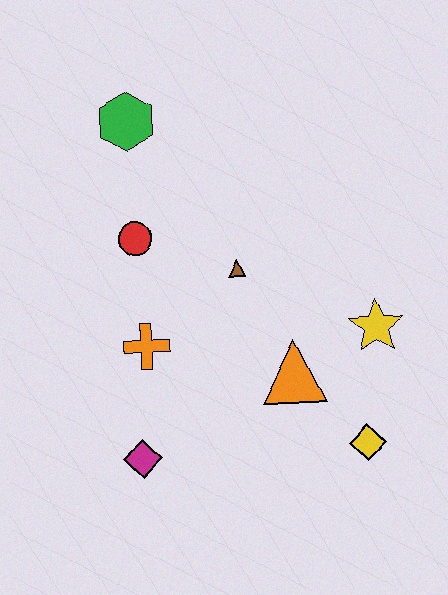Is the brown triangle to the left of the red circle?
No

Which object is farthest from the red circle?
The yellow diamond is farthest from the red circle.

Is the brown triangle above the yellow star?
Yes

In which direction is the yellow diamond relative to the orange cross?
The yellow diamond is to the right of the orange cross.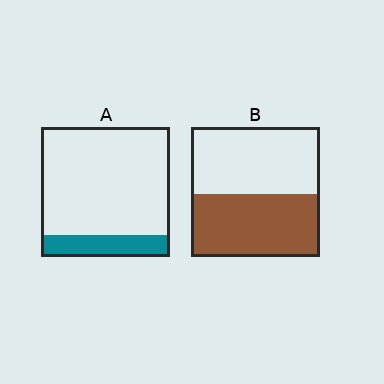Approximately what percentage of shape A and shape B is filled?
A is approximately 15% and B is approximately 50%.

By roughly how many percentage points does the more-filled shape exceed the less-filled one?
By roughly 30 percentage points (B over A).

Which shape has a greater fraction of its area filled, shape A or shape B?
Shape B.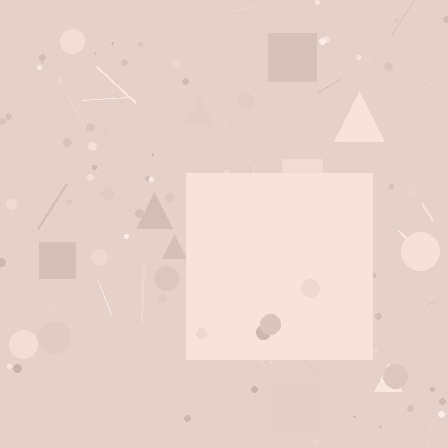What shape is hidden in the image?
A square is hidden in the image.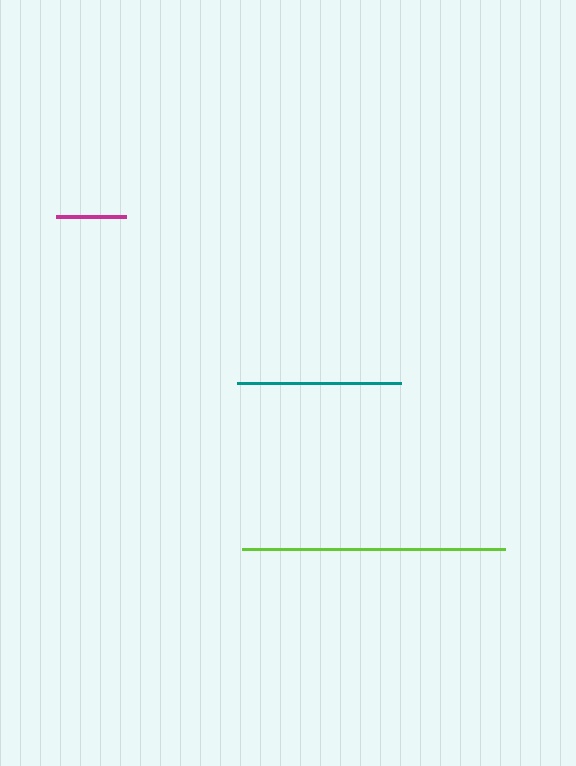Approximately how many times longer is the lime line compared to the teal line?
The lime line is approximately 1.6 times the length of the teal line.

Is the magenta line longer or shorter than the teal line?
The teal line is longer than the magenta line.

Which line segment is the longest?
The lime line is the longest at approximately 263 pixels.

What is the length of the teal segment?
The teal segment is approximately 165 pixels long.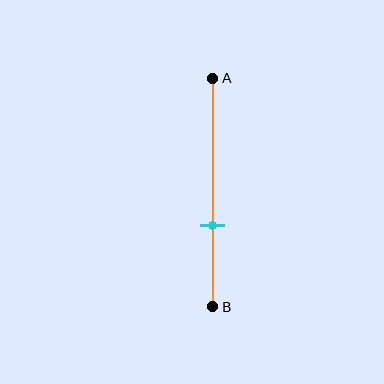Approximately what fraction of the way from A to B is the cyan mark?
The cyan mark is approximately 65% of the way from A to B.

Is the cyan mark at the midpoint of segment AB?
No, the mark is at about 65% from A, not at the 50% midpoint.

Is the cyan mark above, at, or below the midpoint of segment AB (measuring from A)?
The cyan mark is below the midpoint of segment AB.